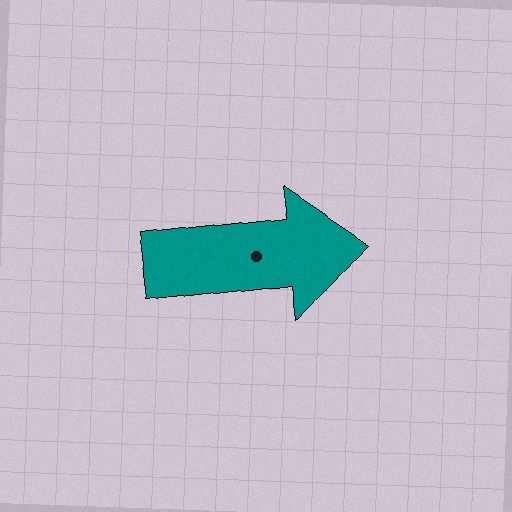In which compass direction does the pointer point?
East.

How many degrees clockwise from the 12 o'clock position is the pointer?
Approximately 83 degrees.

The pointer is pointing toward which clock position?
Roughly 3 o'clock.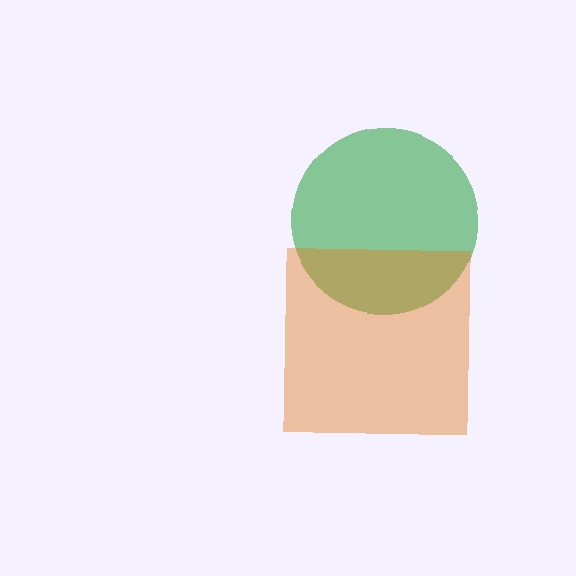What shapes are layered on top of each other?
The layered shapes are: a green circle, an orange square.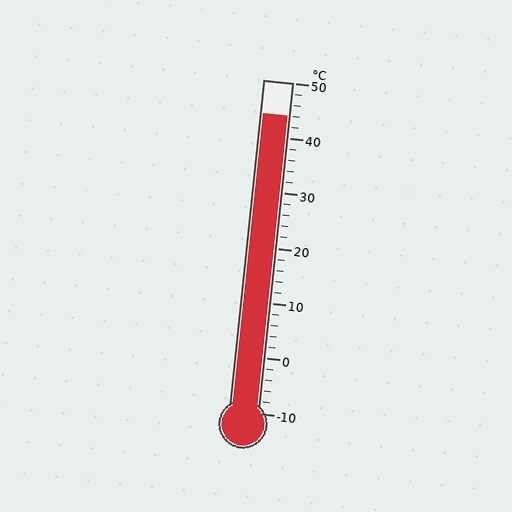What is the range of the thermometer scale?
The thermometer scale ranges from -10°C to 50°C.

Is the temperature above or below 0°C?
The temperature is above 0°C.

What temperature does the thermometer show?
The thermometer shows approximately 44°C.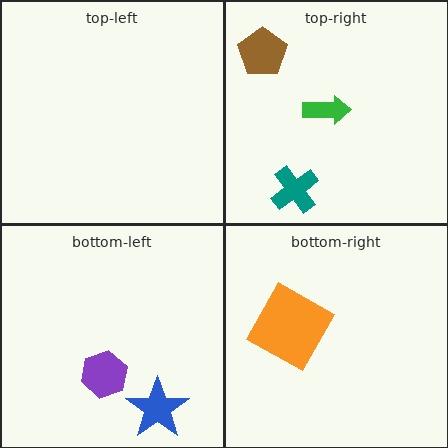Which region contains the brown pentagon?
The top-right region.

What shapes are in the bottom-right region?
The orange square.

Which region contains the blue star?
The bottom-left region.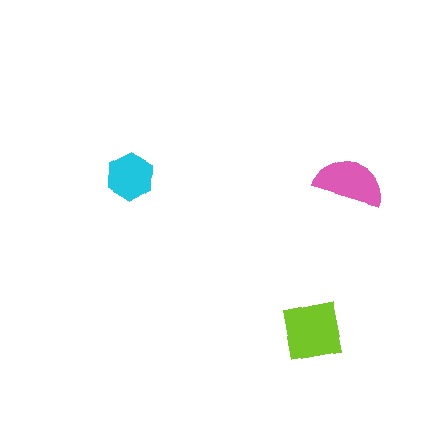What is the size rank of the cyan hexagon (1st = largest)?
3rd.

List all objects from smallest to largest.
The cyan hexagon, the pink semicircle, the lime square.